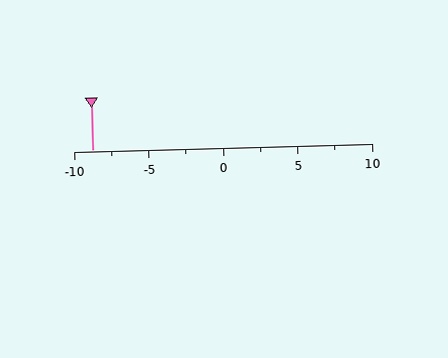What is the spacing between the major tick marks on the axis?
The major ticks are spaced 5 apart.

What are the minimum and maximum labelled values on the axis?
The axis runs from -10 to 10.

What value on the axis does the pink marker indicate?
The marker indicates approximately -8.8.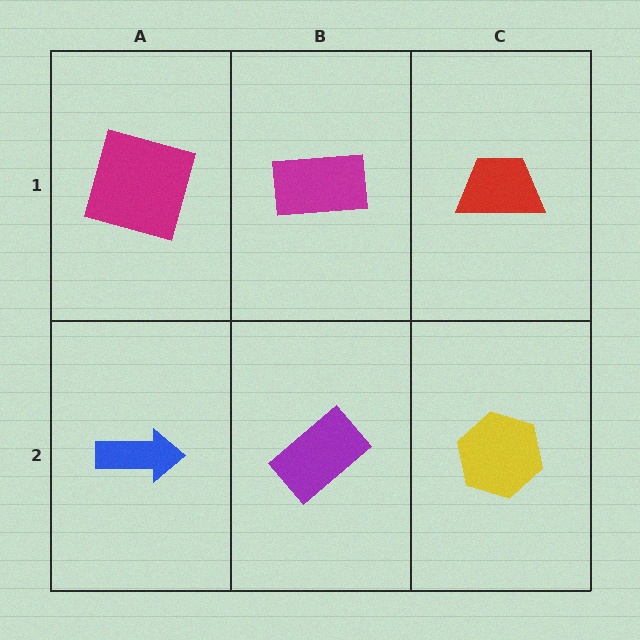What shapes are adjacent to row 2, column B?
A magenta rectangle (row 1, column B), a blue arrow (row 2, column A), a yellow hexagon (row 2, column C).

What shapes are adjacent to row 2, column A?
A magenta square (row 1, column A), a purple rectangle (row 2, column B).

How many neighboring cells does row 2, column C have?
2.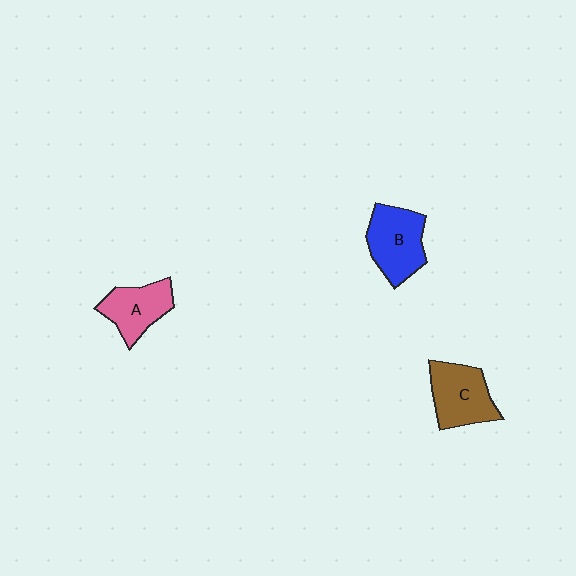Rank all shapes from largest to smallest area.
From largest to smallest: B (blue), C (brown), A (pink).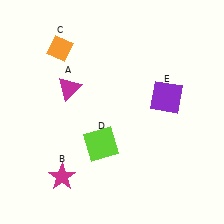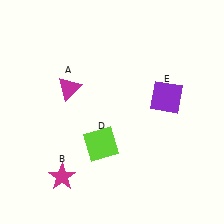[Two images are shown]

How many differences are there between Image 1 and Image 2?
There is 1 difference between the two images.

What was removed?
The orange diamond (C) was removed in Image 2.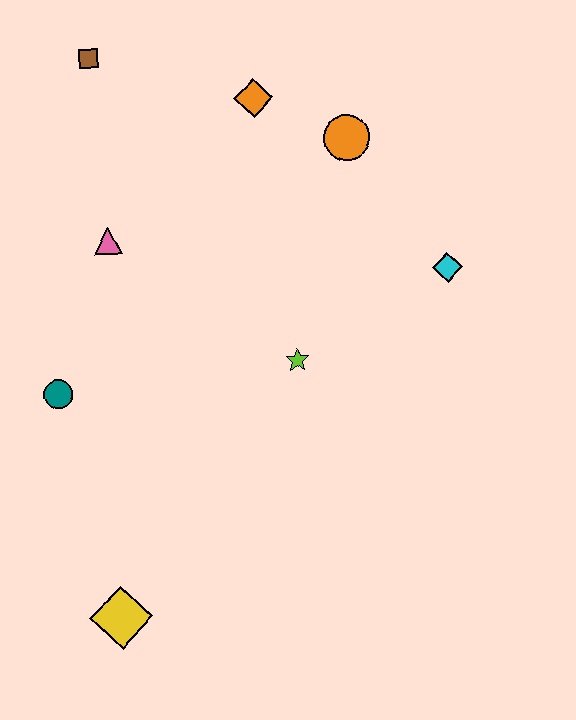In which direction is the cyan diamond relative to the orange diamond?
The cyan diamond is to the right of the orange diamond.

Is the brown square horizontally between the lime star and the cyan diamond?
No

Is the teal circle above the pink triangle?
No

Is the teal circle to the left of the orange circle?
Yes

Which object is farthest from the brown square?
The yellow diamond is farthest from the brown square.